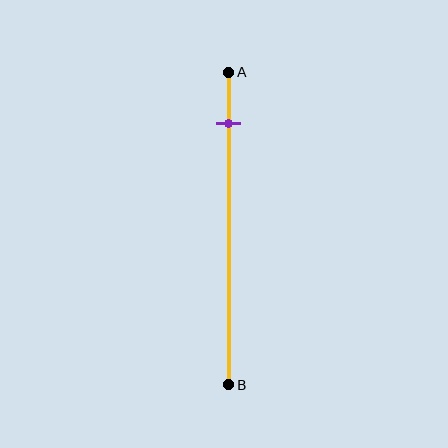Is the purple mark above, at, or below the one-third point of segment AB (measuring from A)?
The purple mark is above the one-third point of segment AB.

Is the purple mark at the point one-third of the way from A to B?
No, the mark is at about 15% from A, not at the 33% one-third point.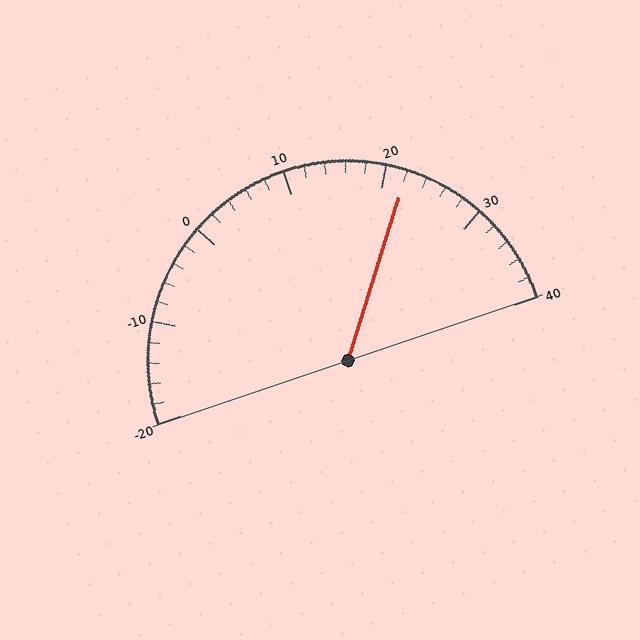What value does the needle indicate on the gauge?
The needle indicates approximately 22.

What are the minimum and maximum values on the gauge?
The gauge ranges from -20 to 40.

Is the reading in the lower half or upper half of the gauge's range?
The reading is in the upper half of the range (-20 to 40).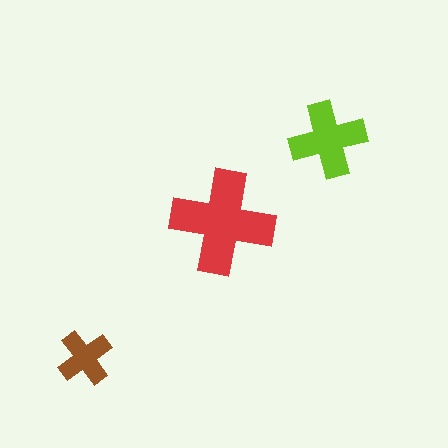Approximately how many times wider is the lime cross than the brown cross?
About 1.5 times wider.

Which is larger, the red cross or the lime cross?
The red one.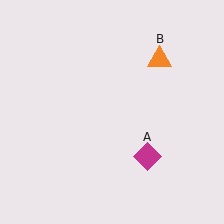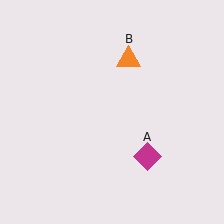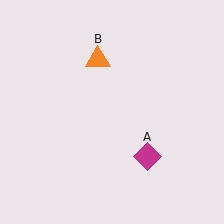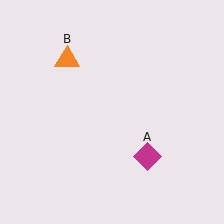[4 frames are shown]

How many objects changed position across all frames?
1 object changed position: orange triangle (object B).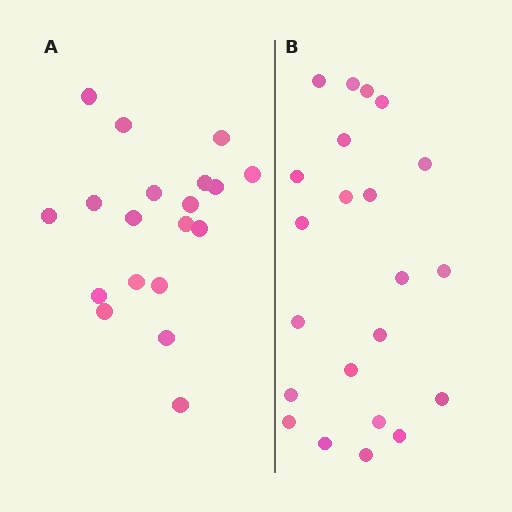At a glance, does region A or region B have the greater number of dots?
Region B (the right region) has more dots.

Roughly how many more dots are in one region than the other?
Region B has just a few more — roughly 2 or 3 more dots than region A.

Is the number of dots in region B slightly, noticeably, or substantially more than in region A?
Region B has only slightly more — the two regions are fairly close. The ratio is roughly 1.2 to 1.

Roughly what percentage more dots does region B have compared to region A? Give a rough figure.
About 15% more.